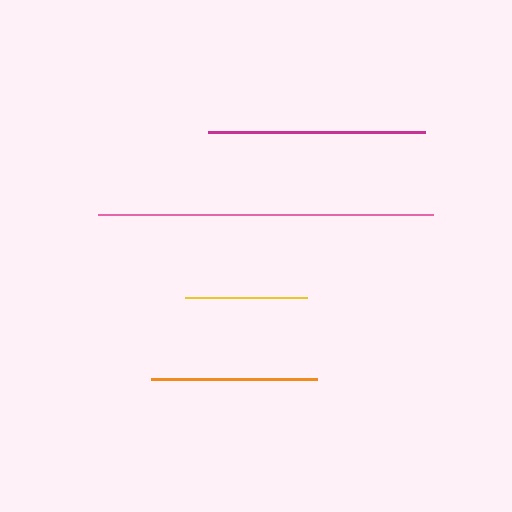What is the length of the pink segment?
The pink segment is approximately 335 pixels long.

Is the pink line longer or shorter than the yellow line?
The pink line is longer than the yellow line.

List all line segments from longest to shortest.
From longest to shortest: pink, magenta, orange, yellow.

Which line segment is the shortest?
The yellow line is the shortest at approximately 121 pixels.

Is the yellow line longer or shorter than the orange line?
The orange line is longer than the yellow line.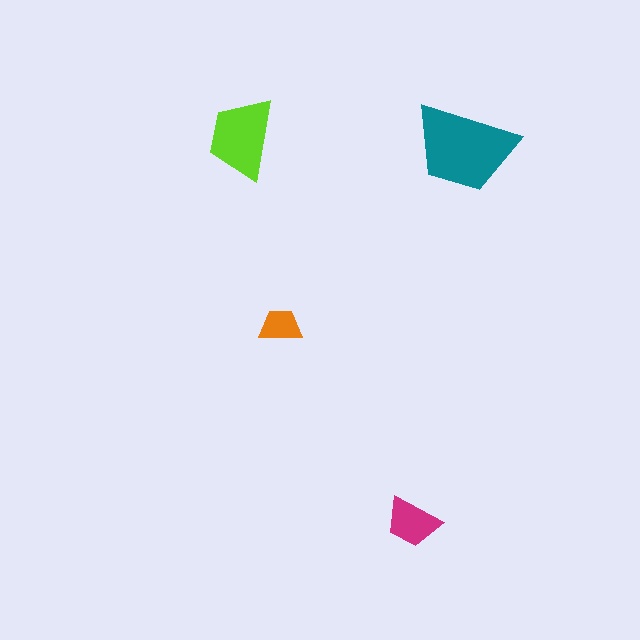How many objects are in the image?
There are 4 objects in the image.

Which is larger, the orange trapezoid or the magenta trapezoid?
The magenta one.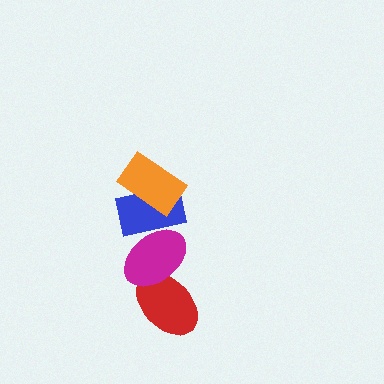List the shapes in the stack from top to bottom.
From top to bottom: the orange rectangle, the blue rectangle, the magenta ellipse, the red ellipse.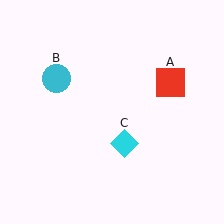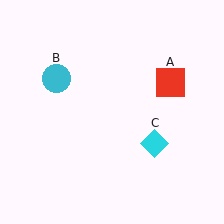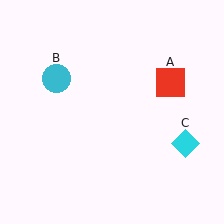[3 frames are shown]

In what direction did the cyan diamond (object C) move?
The cyan diamond (object C) moved right.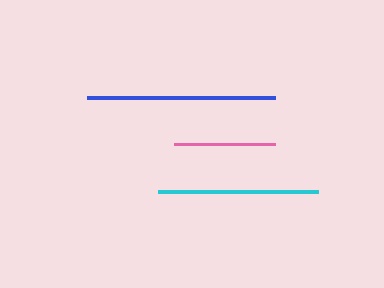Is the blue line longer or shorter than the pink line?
The blue line is longer than the pink line.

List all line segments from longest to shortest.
From longest to shortest: blue, cyan, pink.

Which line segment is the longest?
The blue line is the longest at approximately 188 pixels.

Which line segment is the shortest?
The pink line is the shortest at approximately 101 pixels.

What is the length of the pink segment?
The pink segment is approximately 101 pixels long.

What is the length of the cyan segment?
The cyan segment is approximately 160 pixels long.